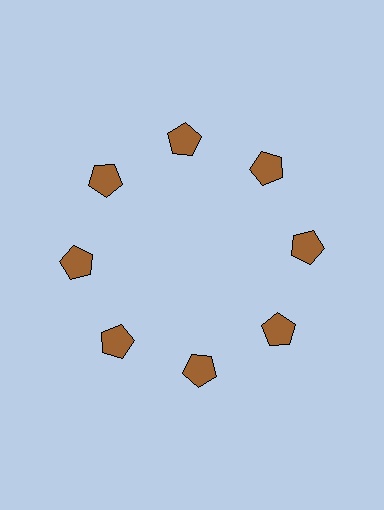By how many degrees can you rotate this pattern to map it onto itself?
The pattern maps onto itself every 45 degrees of rotation.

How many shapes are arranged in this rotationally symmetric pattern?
There are 8 shapes, arranged in 8 groups of 1.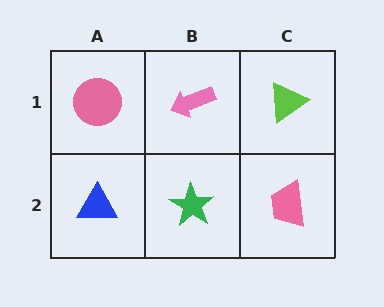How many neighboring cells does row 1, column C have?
2.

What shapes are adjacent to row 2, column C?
A lime triangle (row 1, column C), a green star (row 2, column B).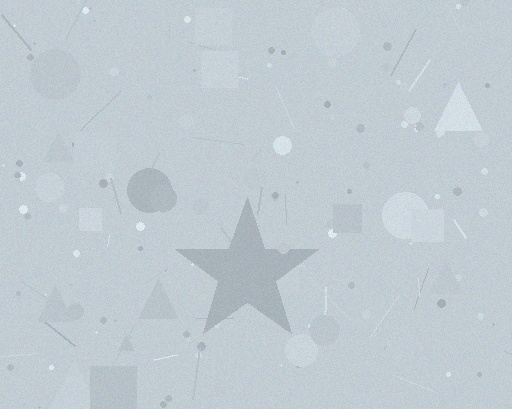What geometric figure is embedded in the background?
A star is embedded in the background.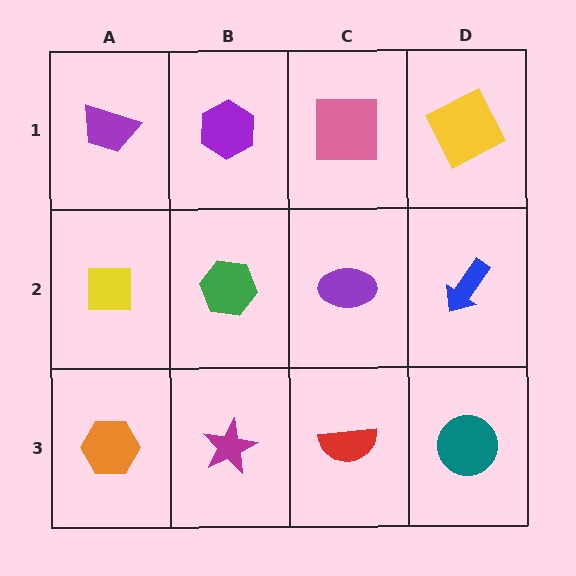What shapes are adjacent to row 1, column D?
A blue arrow (row 2, column D), a pink square (row 1, column C).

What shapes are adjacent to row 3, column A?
A yellow square (row 2, column A), a magenta star (row 3, column B).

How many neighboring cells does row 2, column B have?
4.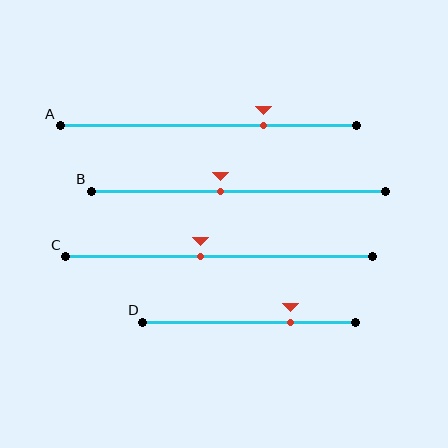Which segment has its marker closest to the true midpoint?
Segment B has its marker closest to the true midpoint.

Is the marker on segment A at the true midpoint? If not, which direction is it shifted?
No, the marker on segment A is shifted to the right by about 18% of the segment length.